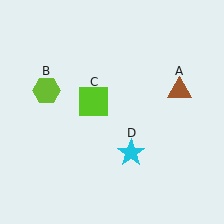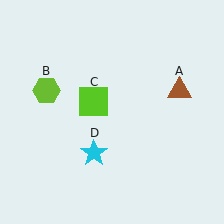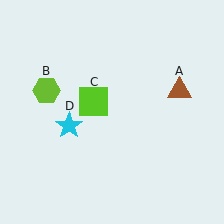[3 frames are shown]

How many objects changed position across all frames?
1 object changed position: cyan star (object D).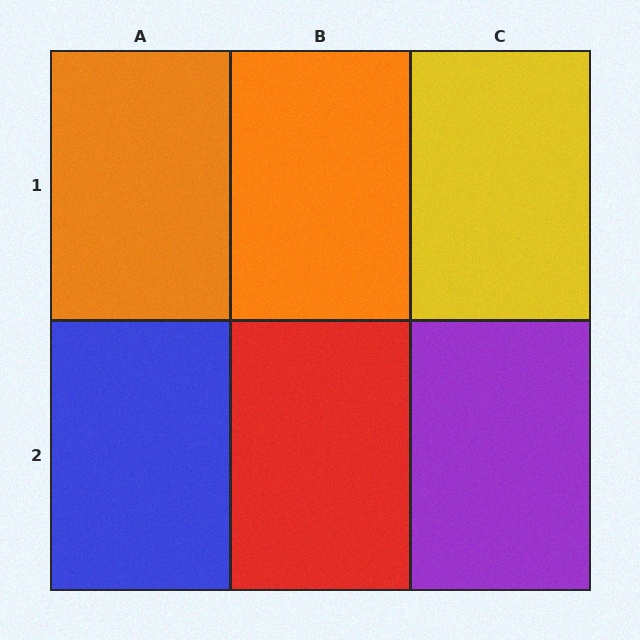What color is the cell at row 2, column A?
Blue.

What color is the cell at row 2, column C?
Purple.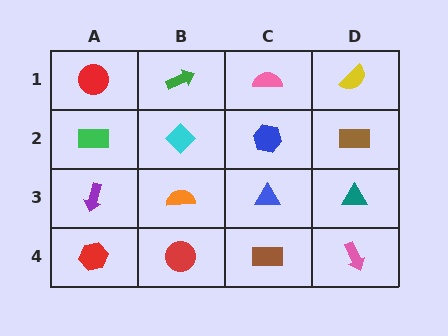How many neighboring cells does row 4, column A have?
2.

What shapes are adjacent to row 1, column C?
A blue hexagon (row 2, column C), a green arrow (row 1, column B), a yellow semicircle (row 1, column D).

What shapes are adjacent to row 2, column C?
A pink semicircle (row 1, column C), a blue triangle (row 3, column C), a cyan diamond (row 2, column B), a brown rectangle (row 2, column D).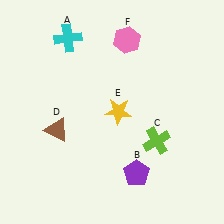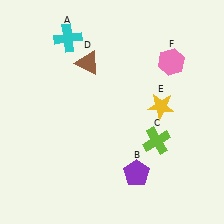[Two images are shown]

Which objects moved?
The objects that moved are: the brown triangle (D), the yellow star (E), the pink hexagon (F).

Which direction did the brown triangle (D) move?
The brown triangle (D) moved up.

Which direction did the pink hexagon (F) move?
The pink hexagon (F) moved right.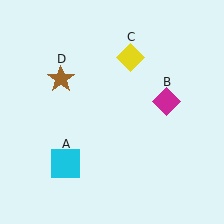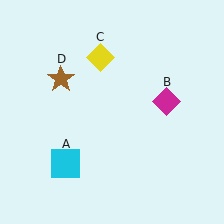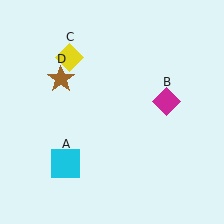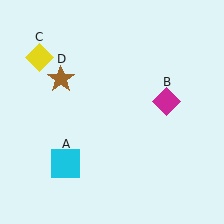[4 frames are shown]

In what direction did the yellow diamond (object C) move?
The yellow diamond (object C) moved left.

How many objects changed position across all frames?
1 object changed position: yellow diamond (object C).